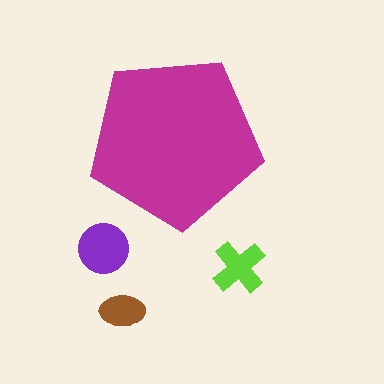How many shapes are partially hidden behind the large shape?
0 shapes are partially hidden.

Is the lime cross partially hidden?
No, the lime cross is fully visible.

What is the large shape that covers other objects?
A magenta pentagon.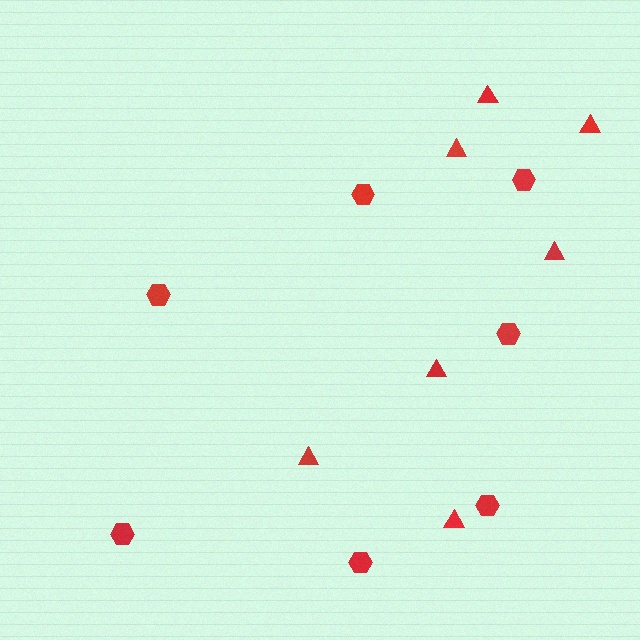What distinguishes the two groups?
There are 2 groups: one group of hexagons (7) and one group of triangles (7).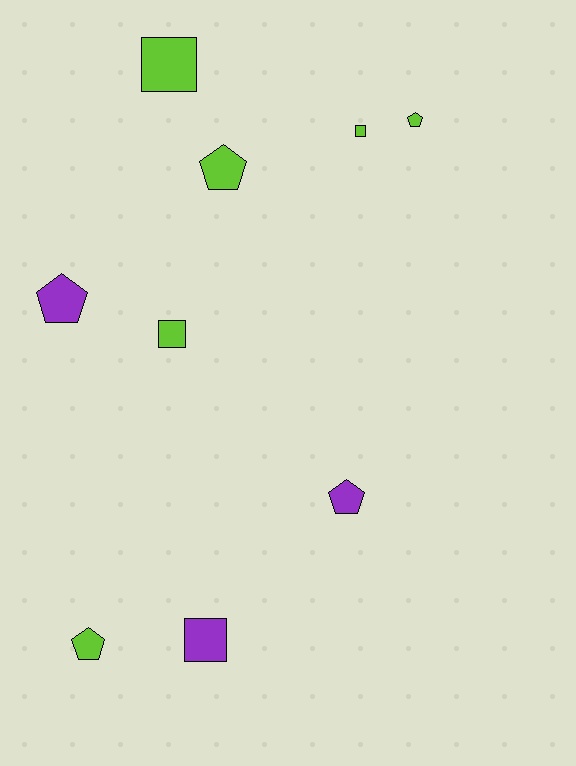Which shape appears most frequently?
Pentagon, with 5 objects.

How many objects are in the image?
There are 9 objects.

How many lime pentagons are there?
There are 3 lime pentagons.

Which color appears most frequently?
Lime, with 6 objects.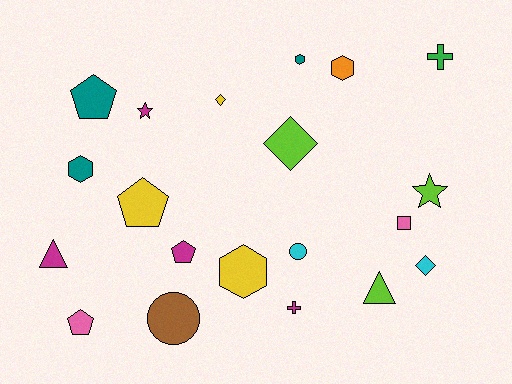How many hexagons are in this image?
There are 4 hexagons.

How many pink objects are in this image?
There are 2 pink objects.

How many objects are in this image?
There are 20 objects.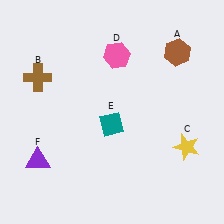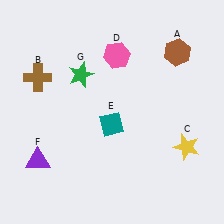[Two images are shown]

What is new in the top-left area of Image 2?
A green star (G) was added in the top-left area of Image 2.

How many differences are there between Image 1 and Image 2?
There is 1 difference between the two images.